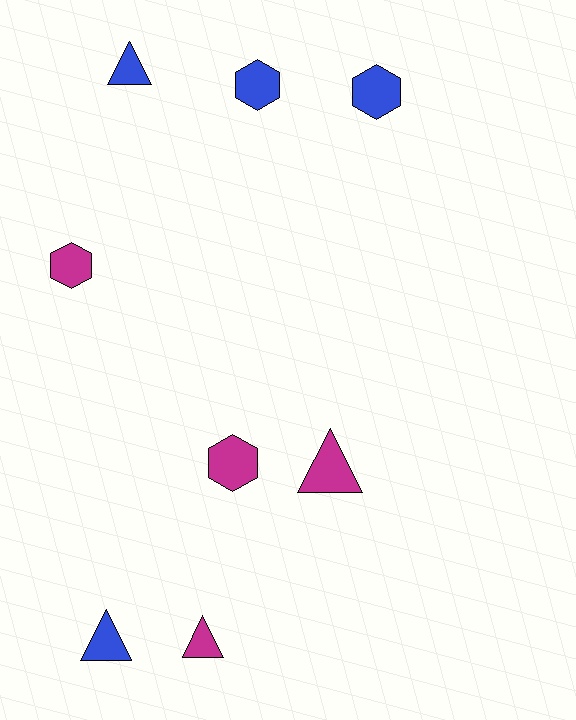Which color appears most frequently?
Blue, with 4 objects.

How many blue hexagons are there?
There are 2 blue hexagons.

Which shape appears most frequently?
Hexagon, with 4 objects.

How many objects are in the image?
There are 8 objects.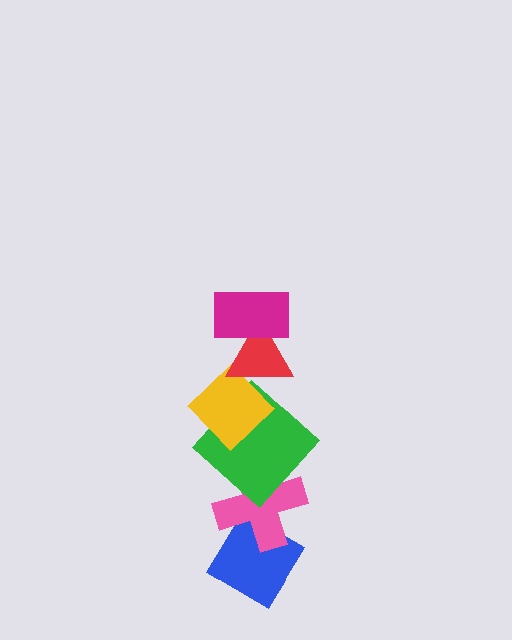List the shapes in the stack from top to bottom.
From top to bottom: the magenta rectangle, the red triangle, the yellow diamond, the green diamond, the pink cross, the blue diamond.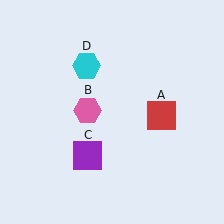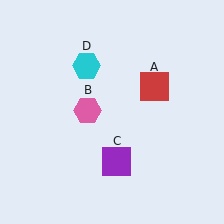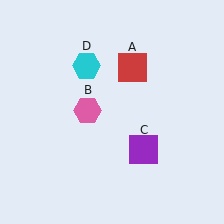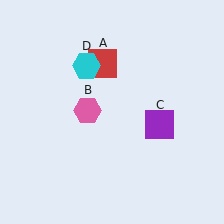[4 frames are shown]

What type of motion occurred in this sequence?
The red square (object A), purple square (object C) rotated counterclockwise around the center of the scene.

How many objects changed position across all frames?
2 objects changed position: red square (object A), purple square (object C).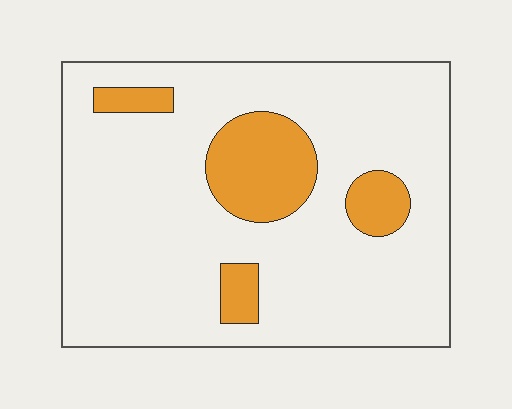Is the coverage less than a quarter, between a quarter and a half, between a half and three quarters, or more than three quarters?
Less than a quarter.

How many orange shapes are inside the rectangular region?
4.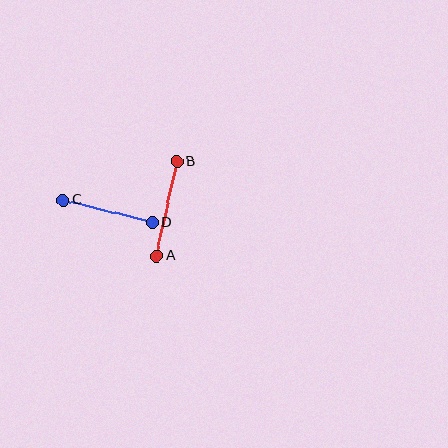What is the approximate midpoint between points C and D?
The midpoint is at approximately (108, 211) pixels.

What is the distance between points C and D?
The distance is approximately 92 pixels.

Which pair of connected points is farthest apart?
Points A and B are farthest apart.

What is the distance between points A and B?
The distance is approximately 97 pixels.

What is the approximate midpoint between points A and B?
The midpoint is at approximately (167, 208) pixels.